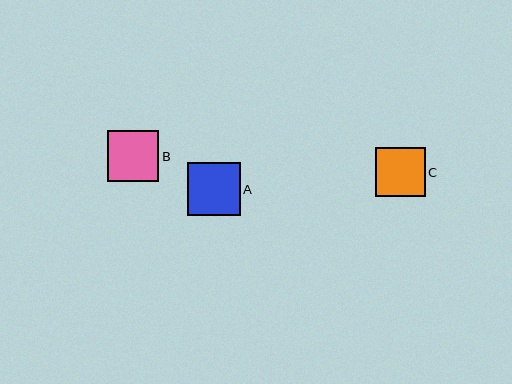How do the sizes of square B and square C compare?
Square B and square C are approximately the same size.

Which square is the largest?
Square A is the largest with a size of approximately 52 pixels.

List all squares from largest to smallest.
From largest to smallest: A, B, C.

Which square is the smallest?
Square C is the smallest with a size of approximately 49 pixels.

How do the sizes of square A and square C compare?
Square A and square C are approximately the same size.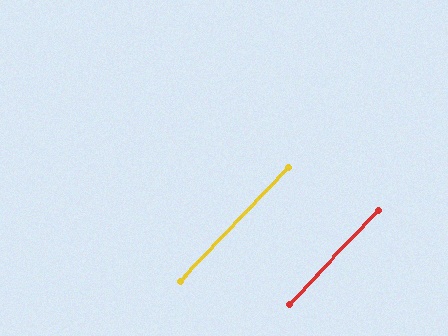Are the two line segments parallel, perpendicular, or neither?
Parallel — their directions differ by only 0.0°.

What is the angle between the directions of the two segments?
Approximately 0 degrees.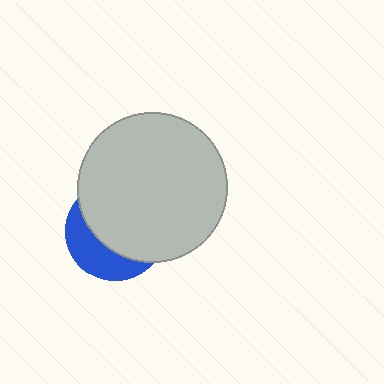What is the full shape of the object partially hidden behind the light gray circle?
The partially hidden object is a blue circle.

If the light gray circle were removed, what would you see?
You would see the complete blue circle.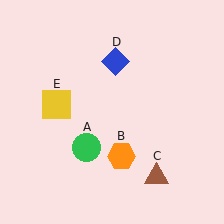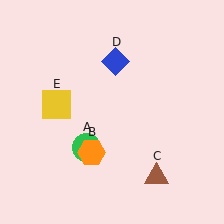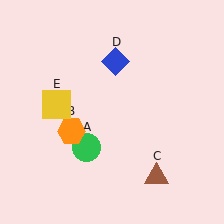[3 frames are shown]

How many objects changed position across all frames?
1 object changed position: orange hexagon (object B).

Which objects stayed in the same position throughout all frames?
Green circle (object A) and brown triangle (object C) and blue diamond (object D) and yellow square (object E) remained stationary.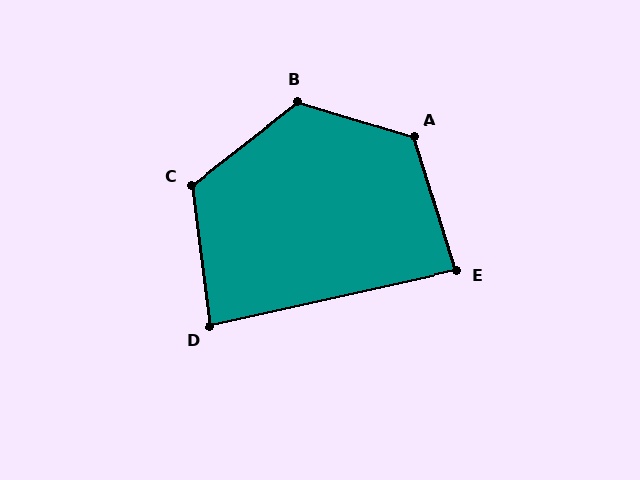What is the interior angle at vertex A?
Approximately 124 degrees (obtuse).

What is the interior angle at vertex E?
Approximately 85 degrees (approximately right).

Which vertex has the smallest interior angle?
D, at approximately 85 degrees.